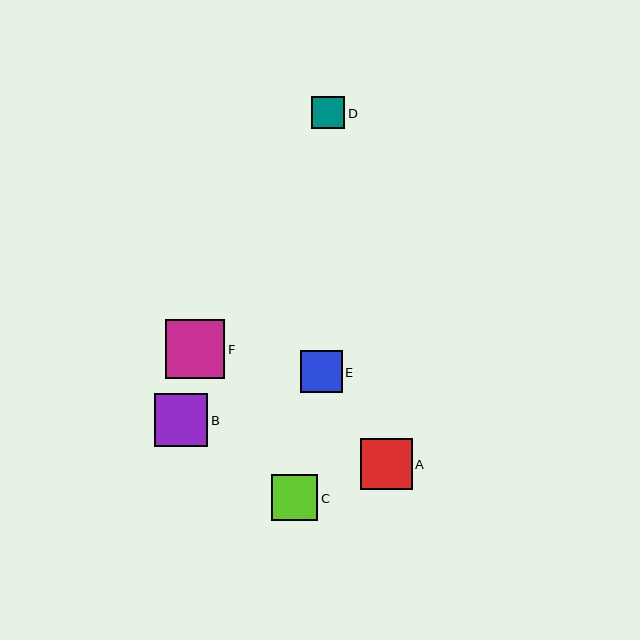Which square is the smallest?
Square D is the smallest with a size of approximately 33 pixels.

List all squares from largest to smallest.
From largest to smallest: F, B, A, C, E, D.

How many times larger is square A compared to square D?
Square A is approximately 1.6 times the size of square D.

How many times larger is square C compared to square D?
Square C is approximately 1.4 times the size of square D.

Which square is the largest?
Square F is the largest with a size of approximately 59 pixels.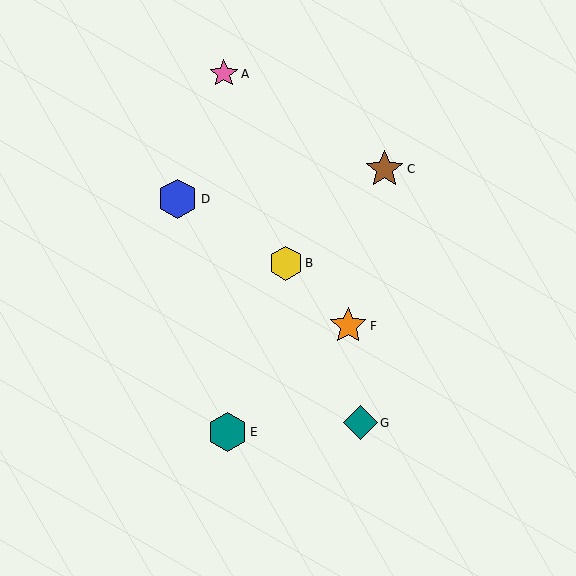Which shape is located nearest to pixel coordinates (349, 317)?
The orange star (labeled F) at (348, 326) is nearest to that location.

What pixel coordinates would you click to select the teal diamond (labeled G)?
Click at (360, 423) to select the teal diamond G.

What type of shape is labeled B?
Shape B is a yellow hexagon.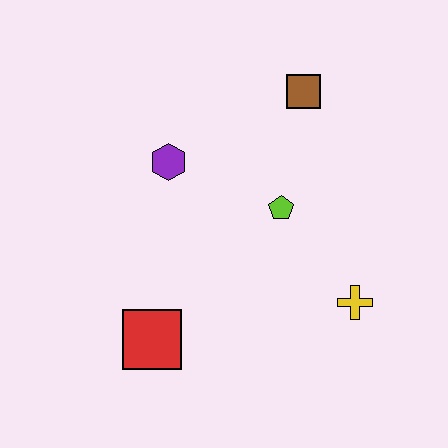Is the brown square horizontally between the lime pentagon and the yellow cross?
Yes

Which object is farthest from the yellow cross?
The purple hexagon is farthest from the yellow cross.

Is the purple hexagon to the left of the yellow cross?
Yes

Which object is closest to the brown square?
The lime pentagon is closest to the brown square.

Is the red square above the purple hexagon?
No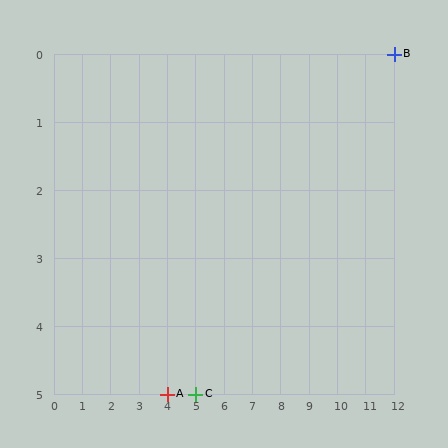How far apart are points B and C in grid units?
Points B and C are 7 columns and 5 rows apart (about 8.6 grid units diagonally).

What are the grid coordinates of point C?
Point C is at grid coordinates (5, 5).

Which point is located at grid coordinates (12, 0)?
Point B is at (12, 0).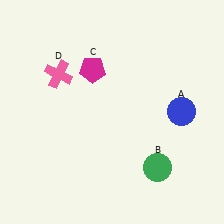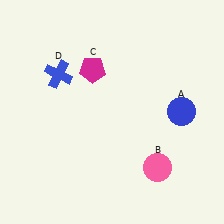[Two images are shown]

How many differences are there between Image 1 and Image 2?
There are 2 differences between the two images.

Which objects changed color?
B changed from green to pink. D changed from pink to blue.